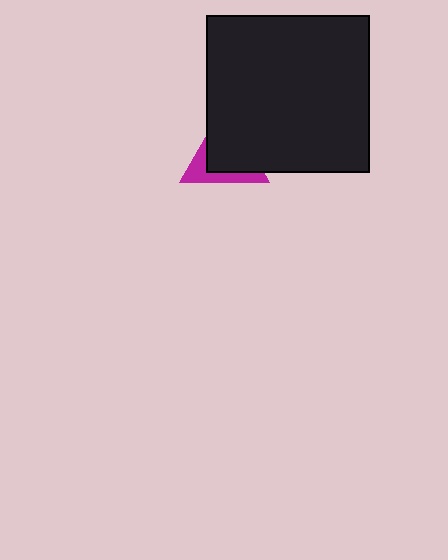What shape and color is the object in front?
The object in front is a black rectangle.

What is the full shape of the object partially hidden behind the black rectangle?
The partially hidden object is a magenta triangle.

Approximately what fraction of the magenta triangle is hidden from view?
Roughly 66% of the magenta triangle is hidden behind the black rectangle.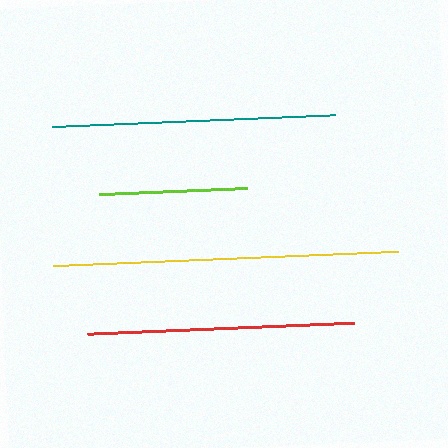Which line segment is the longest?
The yellow line is the longest at approximately 346 pixels.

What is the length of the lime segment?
The lime segment is approximately 148 pixels long.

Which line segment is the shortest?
The lime line is the shortest at approximately 148 pixels.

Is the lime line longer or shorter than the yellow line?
The yellow line is longer than the lime line.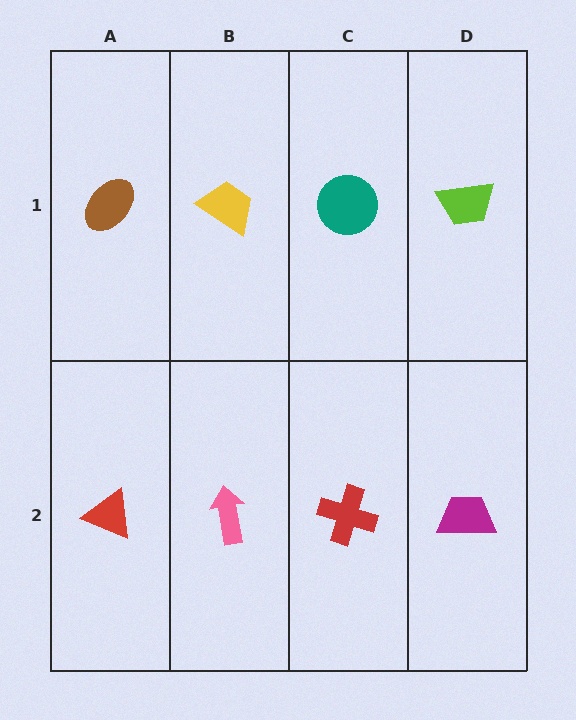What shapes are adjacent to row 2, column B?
A yellow trapezoid (row 1, column B), a red triangle (row 2, column A), a red cross (row 2, column C).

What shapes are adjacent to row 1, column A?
A red triangle (row 2, column A), a yellow trapezoid (row 1, column B).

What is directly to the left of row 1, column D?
A teal circle.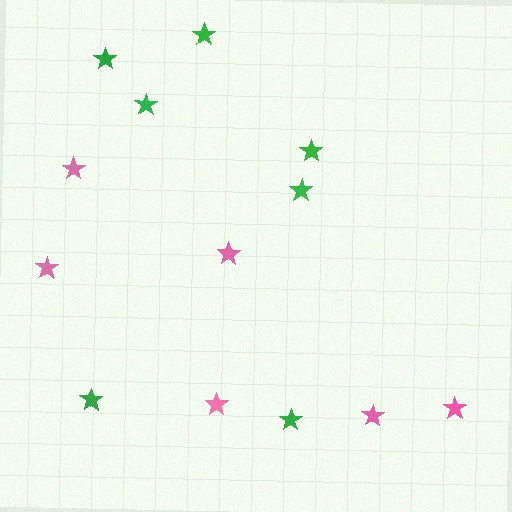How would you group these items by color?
There are 2 groups: one group of green stars (7) and one group of pink stars (6).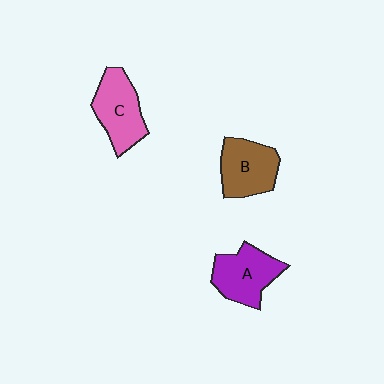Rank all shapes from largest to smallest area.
From largest to smallest: A (purple), C (pink), B (brown).